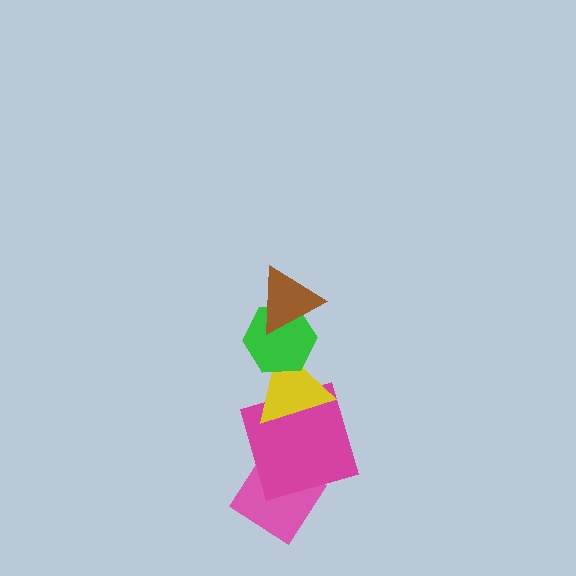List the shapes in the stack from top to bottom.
From top to bottom: the brown triangle, the green hexagon, the yellow triangle, the magenta square, the pink diamond.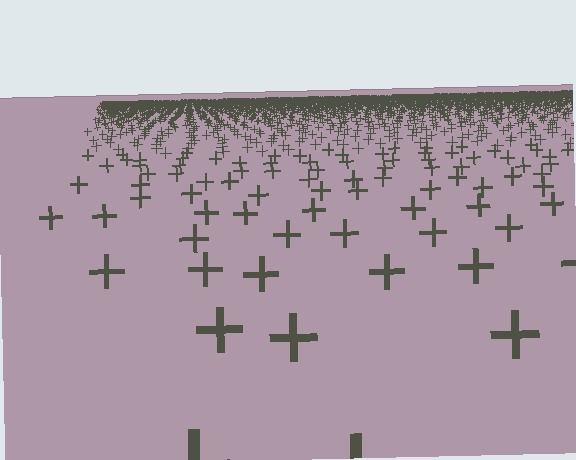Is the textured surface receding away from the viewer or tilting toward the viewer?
The surface is receding away from the viewer. Texture elements get smaller and denser toward the top.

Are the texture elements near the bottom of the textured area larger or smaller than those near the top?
Larger. Near the bottom, elements are closer to the viewer and appear at a bigger on-screen size.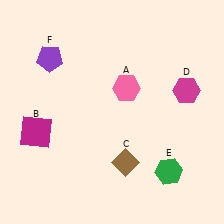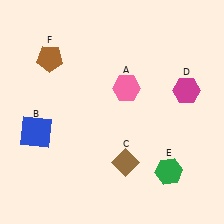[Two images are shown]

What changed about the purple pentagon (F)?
In Image 1, F is purple. In Image 2, it changed to brown.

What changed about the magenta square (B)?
In Image 1, B is magenta. In Image 2, it changed to blue.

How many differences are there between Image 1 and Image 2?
There are 2 differences between the two images.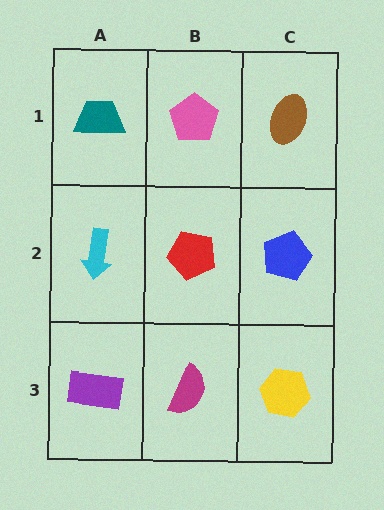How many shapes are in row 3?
3 shapes.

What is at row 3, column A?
A purple rectangle.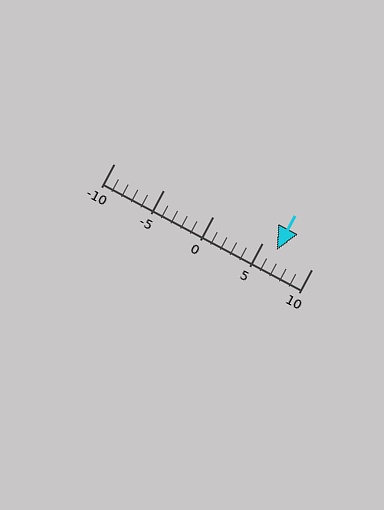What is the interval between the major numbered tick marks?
The major tick marks are spaced 5 units apart.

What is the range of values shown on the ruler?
The ruler shows values from -10 to 10.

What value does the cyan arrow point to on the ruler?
The cyan arrow points to approximately 6.